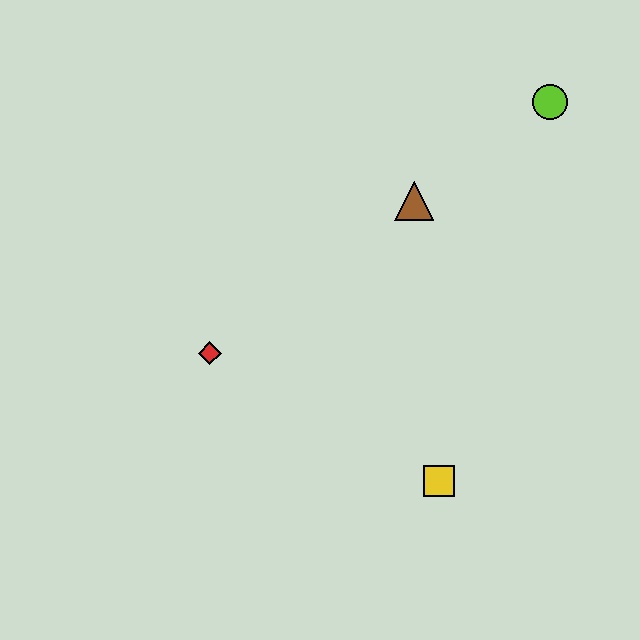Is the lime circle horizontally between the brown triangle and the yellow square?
No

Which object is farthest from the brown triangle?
The yellow square is farthest from the brown triangle.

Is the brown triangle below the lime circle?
Yes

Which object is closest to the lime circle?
The brown triangle is closest to the lime circle.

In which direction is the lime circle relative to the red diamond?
The lime circle is to the right of the red diamond.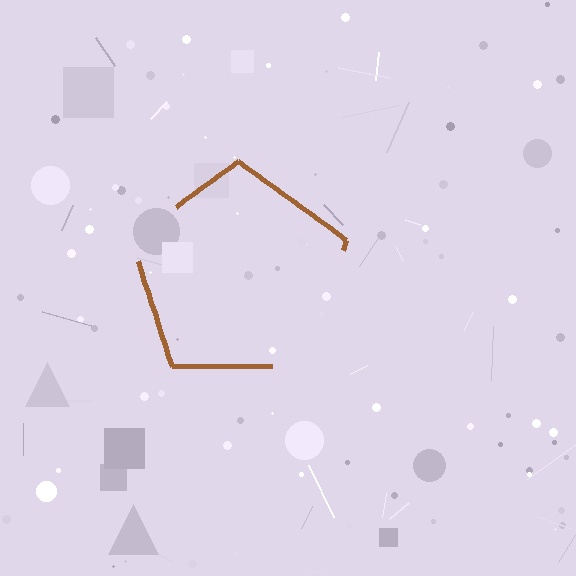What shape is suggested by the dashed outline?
The dashed outline suggests a pentagon.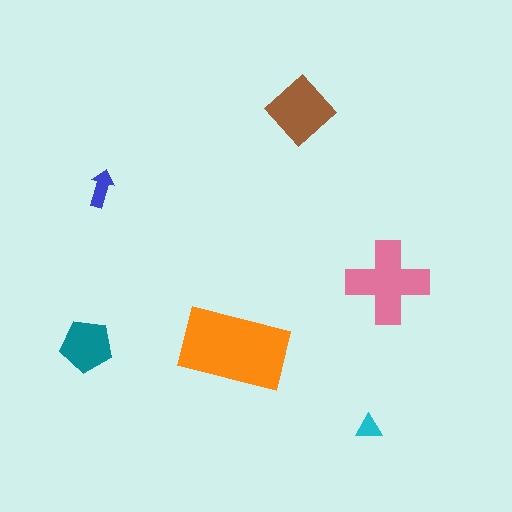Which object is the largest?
The orange rectangle.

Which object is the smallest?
The cyan triangle.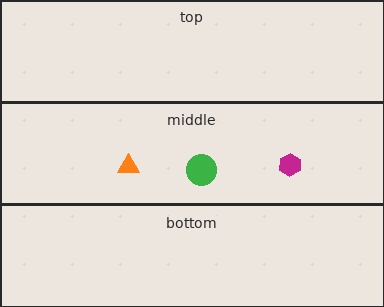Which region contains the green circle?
The middle region.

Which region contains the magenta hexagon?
The middle region.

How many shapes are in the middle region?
3.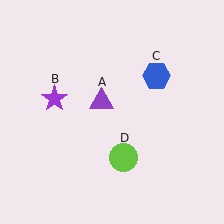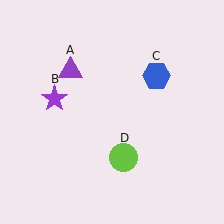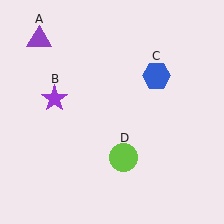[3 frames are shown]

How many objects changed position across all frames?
1 object changed position: purple triangle (object A).